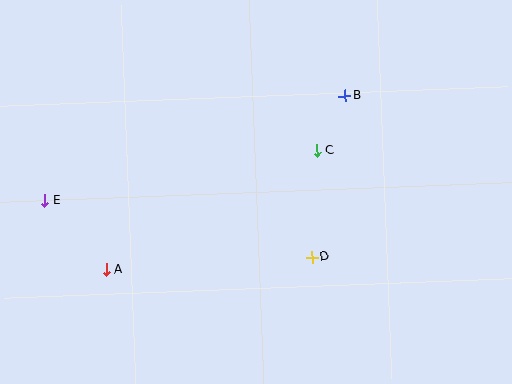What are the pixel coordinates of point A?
Point A is at (106, 269).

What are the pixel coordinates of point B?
Point B is at (345, 96).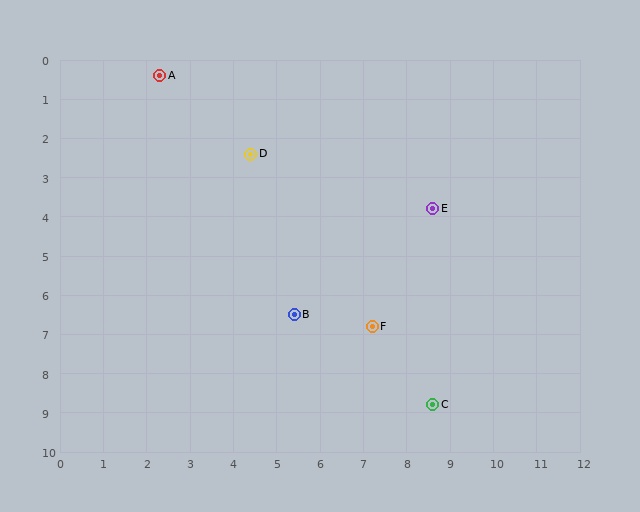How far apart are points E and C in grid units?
Points E and C are about 5.0 grid units apart.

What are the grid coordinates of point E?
Point E is at approximately (8.6, 3.8).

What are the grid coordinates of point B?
Point B is at approximately (5.4, 6.5).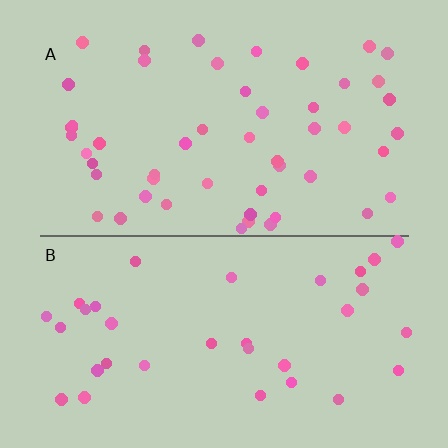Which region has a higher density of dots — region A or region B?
A (the top).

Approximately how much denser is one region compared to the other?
Approximately 1.5× — region A over region B.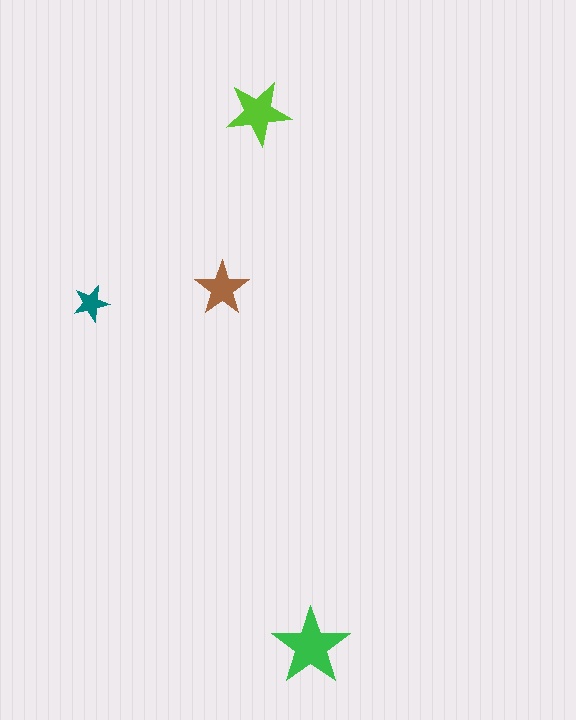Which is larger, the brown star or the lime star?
The lime one.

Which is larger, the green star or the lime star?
The green one.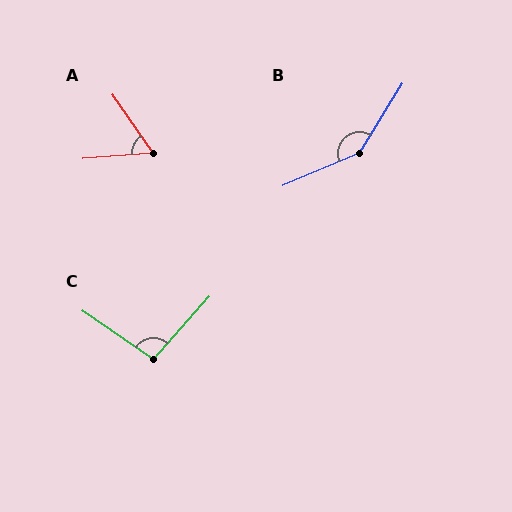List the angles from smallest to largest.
A (60°), C (97°), B (145°).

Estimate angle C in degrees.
Approximately 97 degrees.